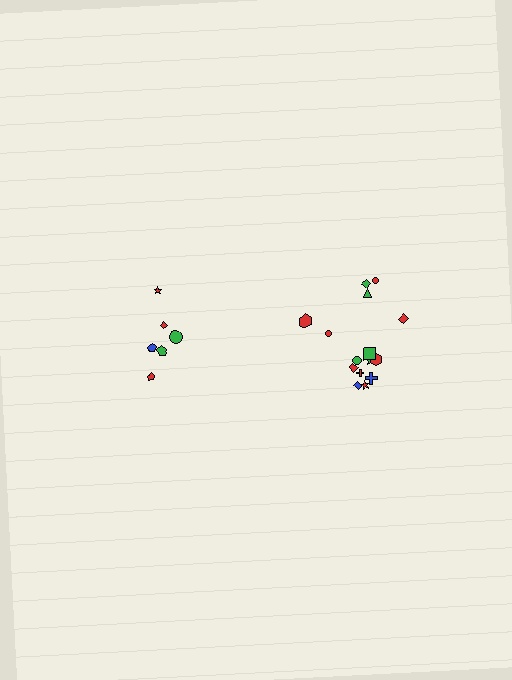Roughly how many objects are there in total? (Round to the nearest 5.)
Roughly 20 objects in total.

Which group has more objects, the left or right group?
The right group.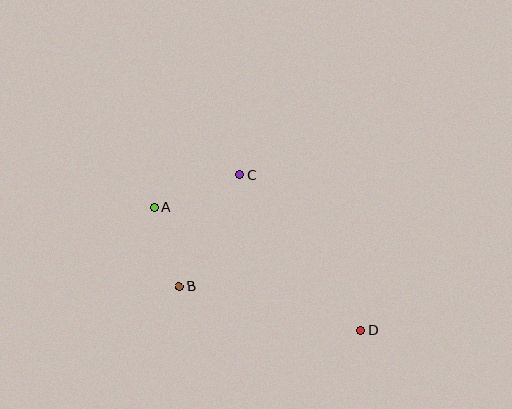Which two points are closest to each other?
Points A and B are closest to each other.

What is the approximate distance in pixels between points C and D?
The distance between C and D is approximately 197 pixels.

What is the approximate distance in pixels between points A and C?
The distance between A and C is approximately 91 pixels.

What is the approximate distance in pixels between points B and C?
The distance between B and C is approximately 127 pixels.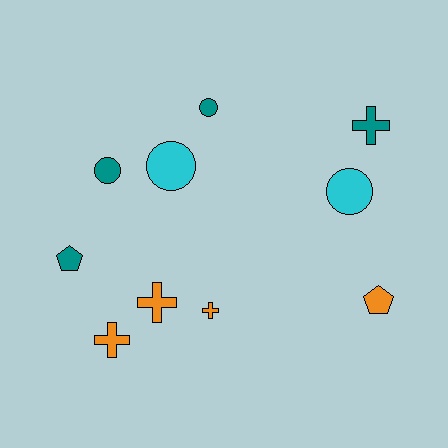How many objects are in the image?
There are 10 objects.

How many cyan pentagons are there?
There are no cyan pentagons.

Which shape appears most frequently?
Circle, with 4 objects.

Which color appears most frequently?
Teal, with 4 objects.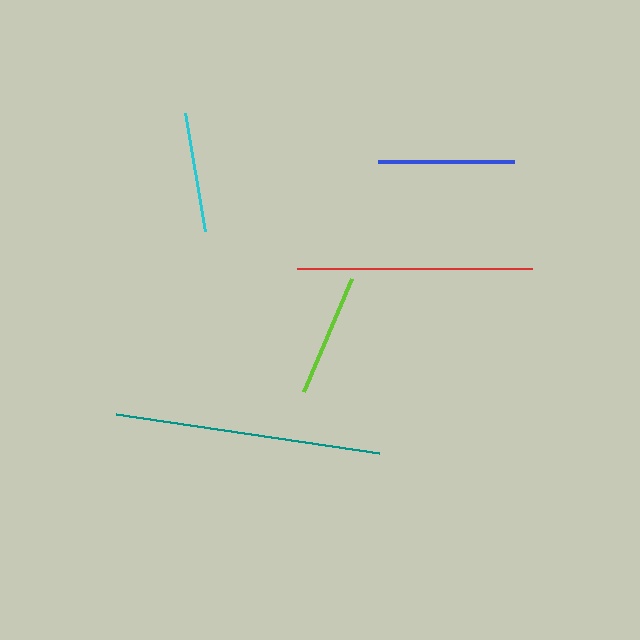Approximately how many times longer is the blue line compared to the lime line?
The blue line is approximately 1.1 times the length of the lime line.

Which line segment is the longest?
The teal line is the longest at approximately 266 pixels.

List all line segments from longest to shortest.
From longest to shortest: teal, red, blue, lime, cyan.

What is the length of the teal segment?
The teal segment is approximately 266 pixels long.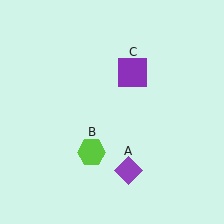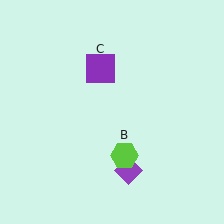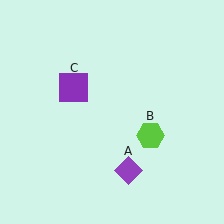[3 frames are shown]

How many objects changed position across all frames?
2 objects changed position: lime hexagon (object B), purple square (object C).